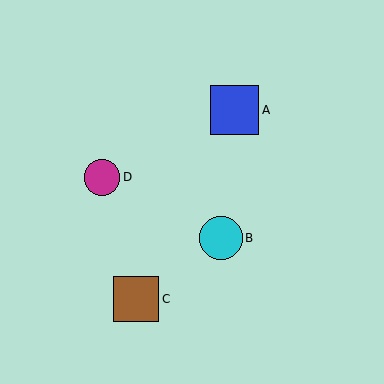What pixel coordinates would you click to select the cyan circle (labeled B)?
Click at (221, 238) to select the cyan circle B.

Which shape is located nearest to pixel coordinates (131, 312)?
The brown square (labeled C) at (136, 299) is nearest to that location.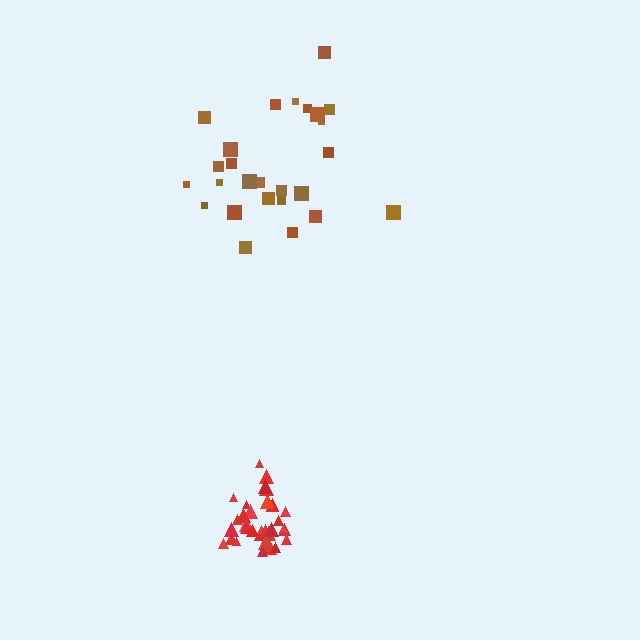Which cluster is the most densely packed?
Red.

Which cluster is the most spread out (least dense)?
Brown.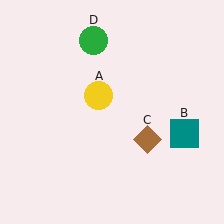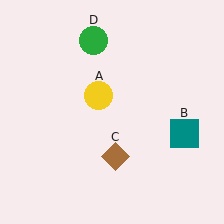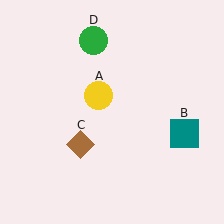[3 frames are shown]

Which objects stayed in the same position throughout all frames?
Yellow circle (object A) and teal square (object B) and green circle (object D) remained stationary.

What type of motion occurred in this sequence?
The brown diamond (object C) rotated clockwise around the center of the scene.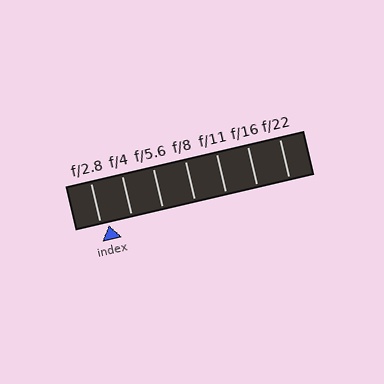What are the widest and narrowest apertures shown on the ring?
The widest aperture shown is f/2.8 and the narrowest is f/22.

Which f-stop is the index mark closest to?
The index mark is closest to f/2.8.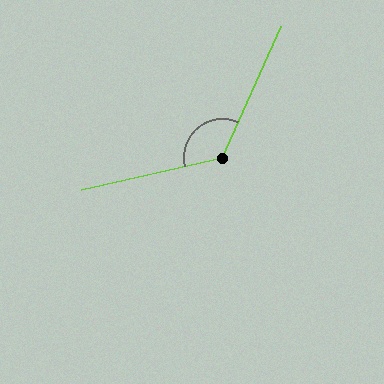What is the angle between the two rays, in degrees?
Approximately 127 degrees.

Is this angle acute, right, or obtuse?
It is obtuse.